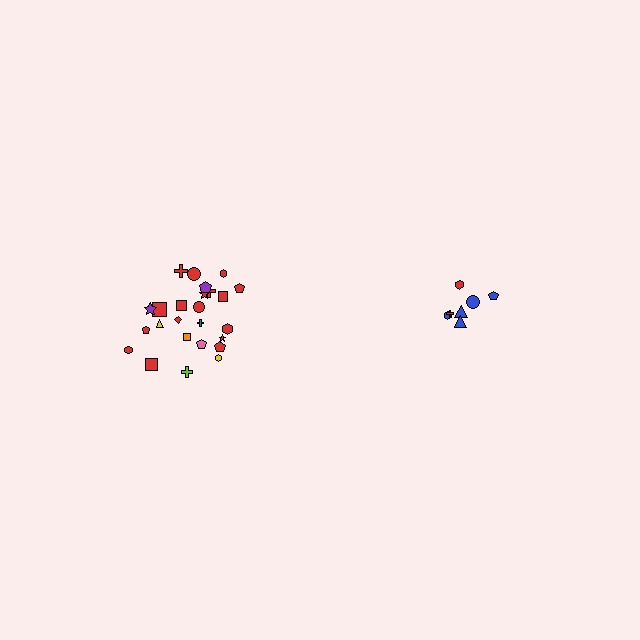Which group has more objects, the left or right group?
The left group.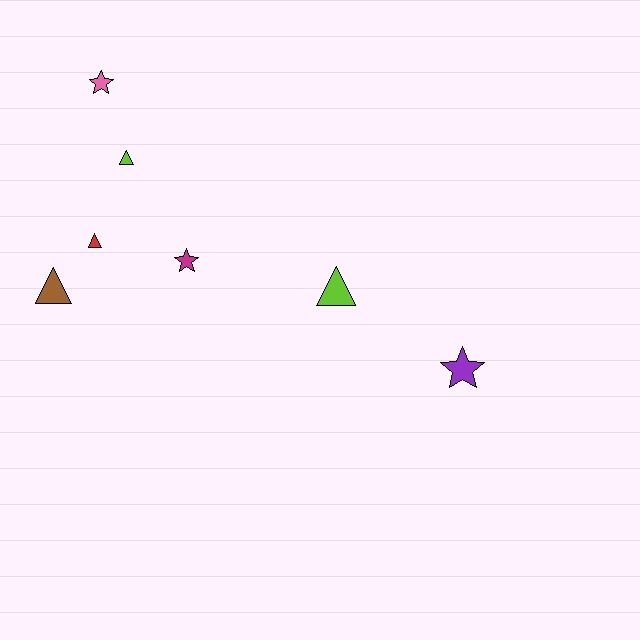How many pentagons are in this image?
There are no pentagons.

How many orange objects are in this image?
There are no orange objects.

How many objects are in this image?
There are 7 objects.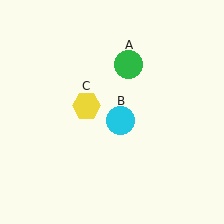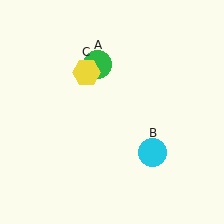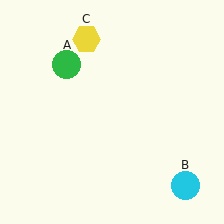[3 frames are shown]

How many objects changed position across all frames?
3 objects changed position: green circle (object A), cyan circle (object B), yellow hexagon (object C).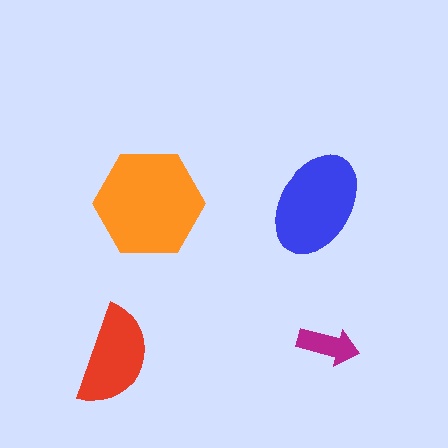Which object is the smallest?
The magenta arrow.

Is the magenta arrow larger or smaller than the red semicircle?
Smaller.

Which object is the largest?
The orange hexagon.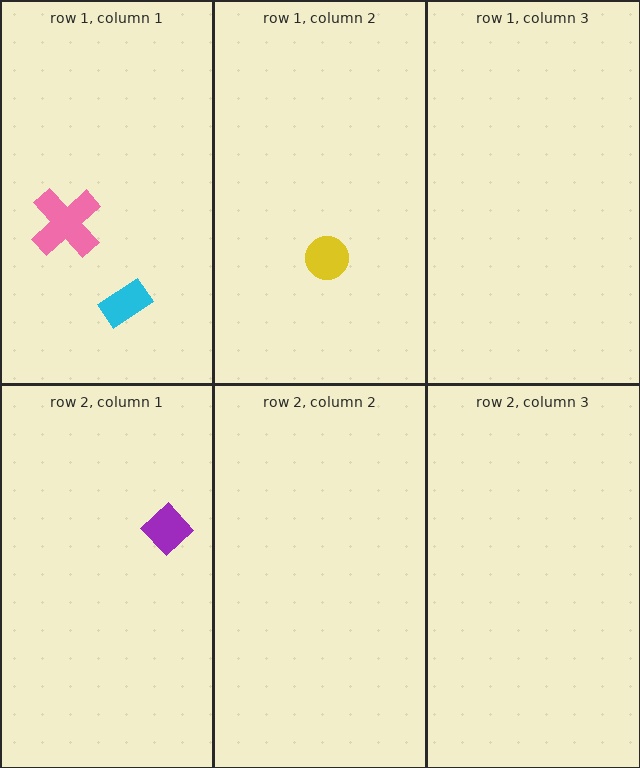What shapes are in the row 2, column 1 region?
The purple diamond.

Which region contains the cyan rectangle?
The row 1, column 1 region.